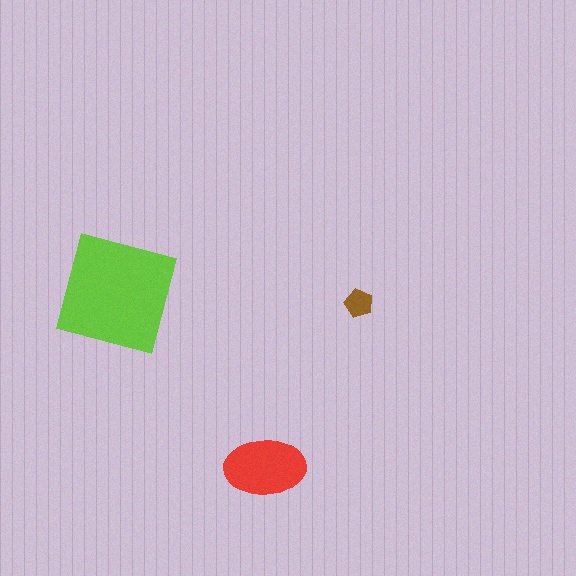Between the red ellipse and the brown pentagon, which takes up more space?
The red ellipse.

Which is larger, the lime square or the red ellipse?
The lime square.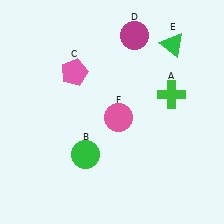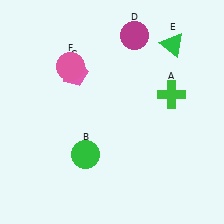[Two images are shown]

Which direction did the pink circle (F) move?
The pink circle (F) moved up.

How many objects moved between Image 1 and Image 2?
1 object moved between the two images.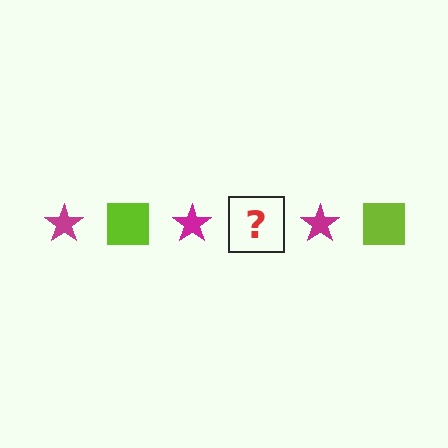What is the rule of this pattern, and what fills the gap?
The rule is that the pattern alternates between magenta star and lime square. The gap should be filled with a lime square.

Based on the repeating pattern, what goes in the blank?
The blank should be a lime square.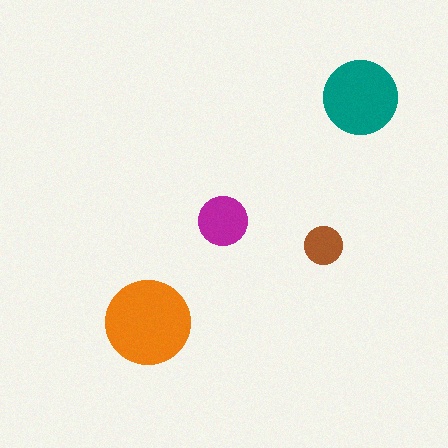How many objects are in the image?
There are 4 objects in the image.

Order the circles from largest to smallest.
the orange one, the teal one, the magenta one, the brown one.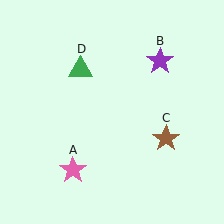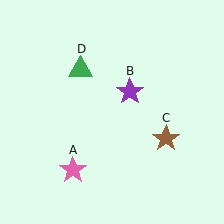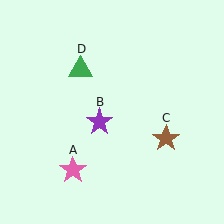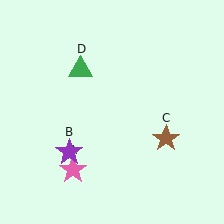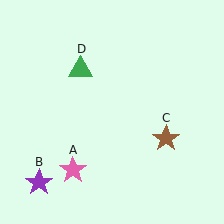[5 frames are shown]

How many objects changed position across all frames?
1 object changed position: purple star (object B).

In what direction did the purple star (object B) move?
The purple star (object B) moved down and to the left.